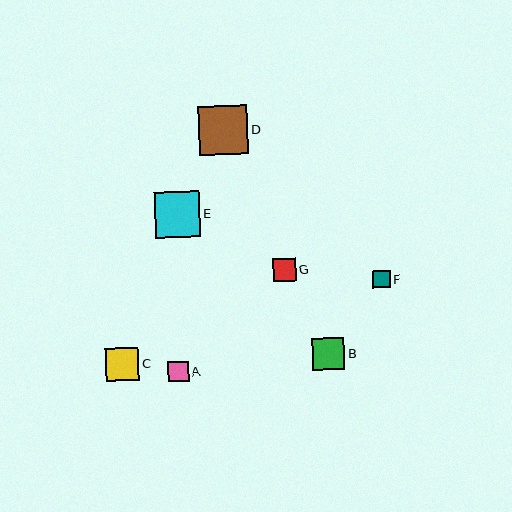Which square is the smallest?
Square F is the smallest with a size of approximately 17 pixels.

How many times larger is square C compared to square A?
Square C is approximately 1.6 times the size of square A.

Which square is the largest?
Square D is the largest with a size of approximately 49 pixels.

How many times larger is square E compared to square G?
Square E is approximately 2.0 times the size of square G.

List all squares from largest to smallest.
From largest to smallest: D, E, C, B, G, A, F.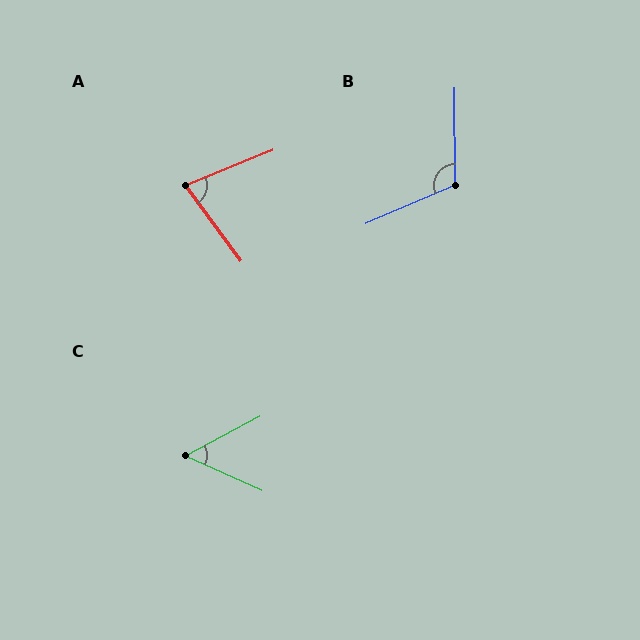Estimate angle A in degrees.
Approximately 76 degrees.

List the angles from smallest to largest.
C (52°), A (76°), B (113°).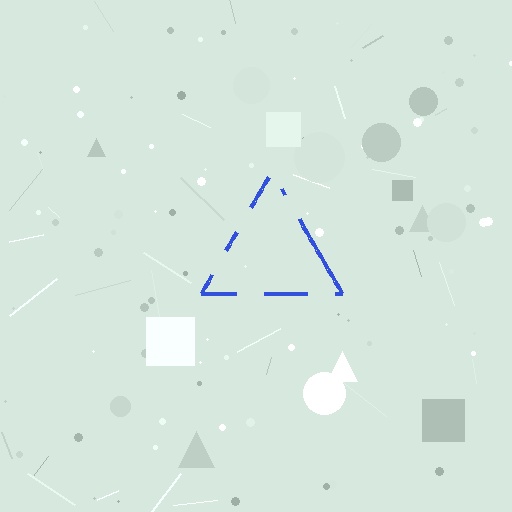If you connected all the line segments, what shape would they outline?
They would outline a triangle.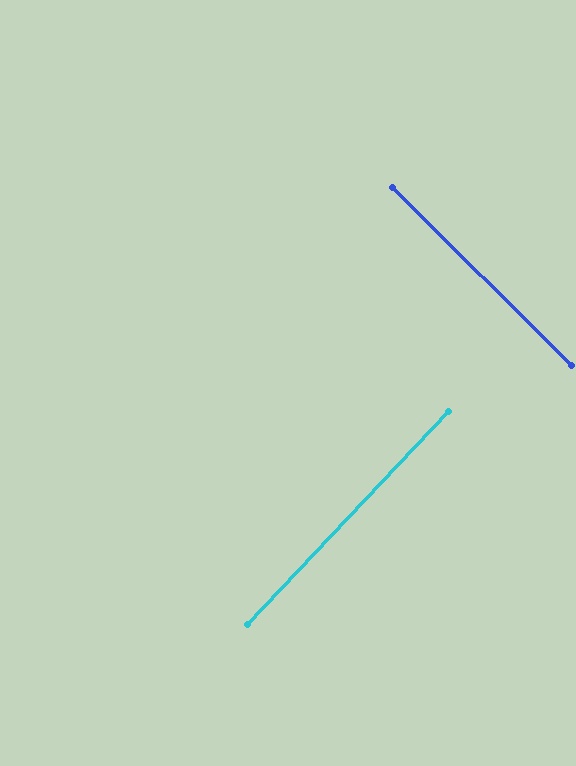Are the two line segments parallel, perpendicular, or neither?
Perpendicular — they meet at approximately 88°.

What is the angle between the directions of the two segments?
Approximately 88 degrees.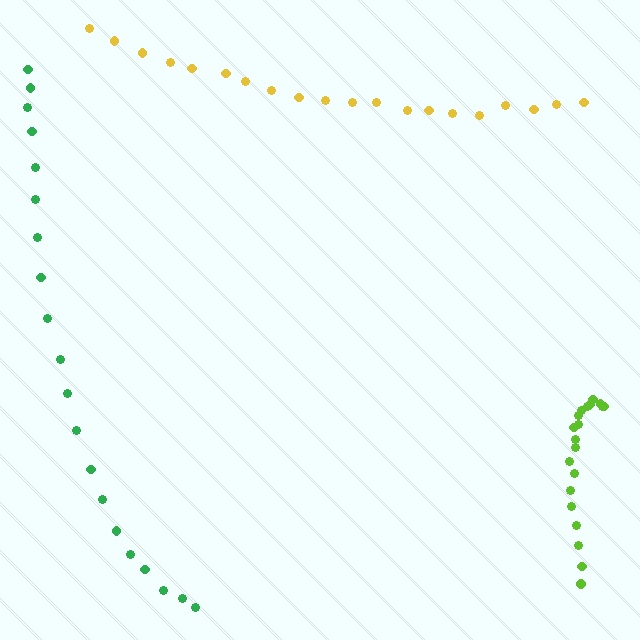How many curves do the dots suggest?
There are 3 distinct paths.